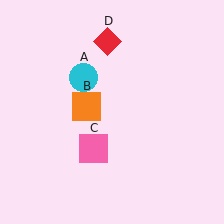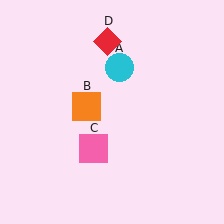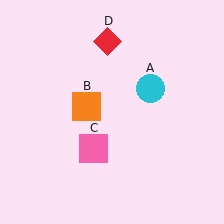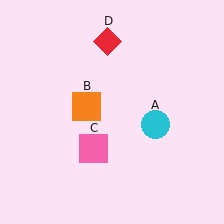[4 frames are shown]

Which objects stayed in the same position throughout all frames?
Orange square (object B) and pink square (object C) and red diamond (object D) remained stationary.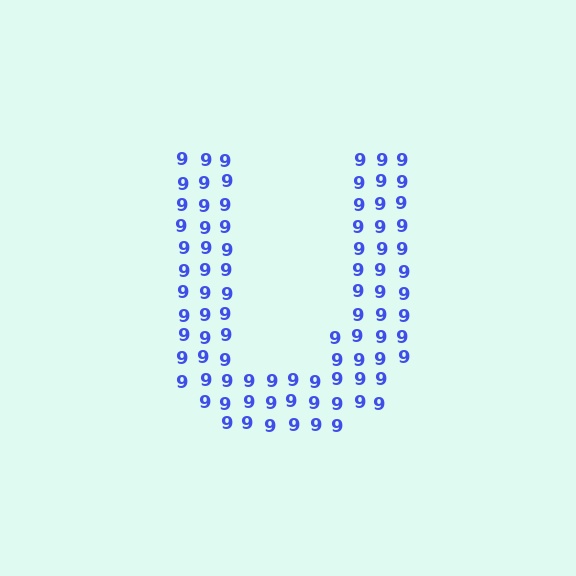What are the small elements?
The small elements are digit 9's.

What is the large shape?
The large shape is the letter U.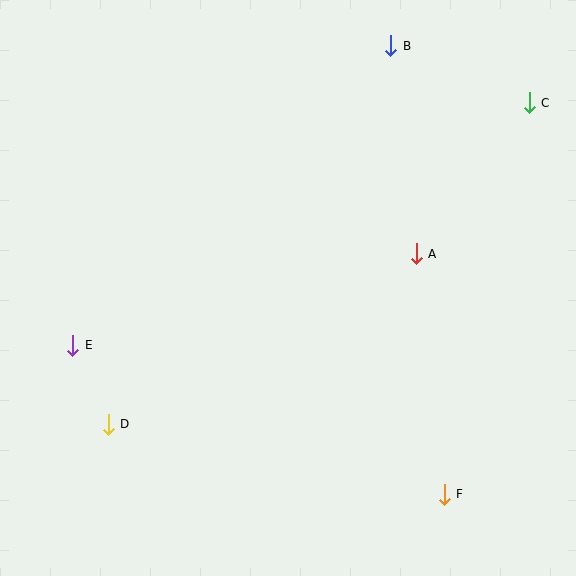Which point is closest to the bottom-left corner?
Point D is closest to the bottom-left corner.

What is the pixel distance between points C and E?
The distance between C and E is 517 pixels.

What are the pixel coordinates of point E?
Point E is at (73, 345).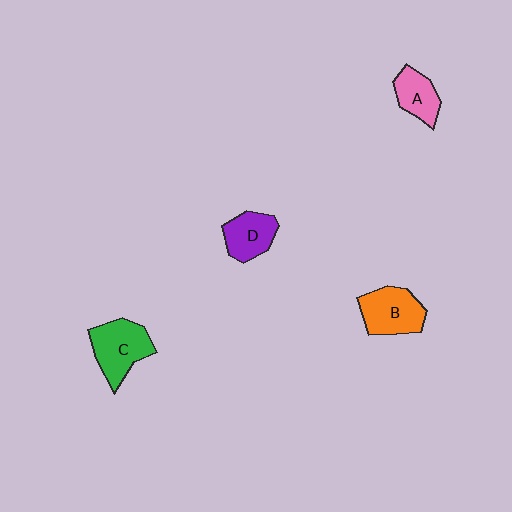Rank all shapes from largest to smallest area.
From largest to smallest: C (green), B (orange), D (purple), A (pink).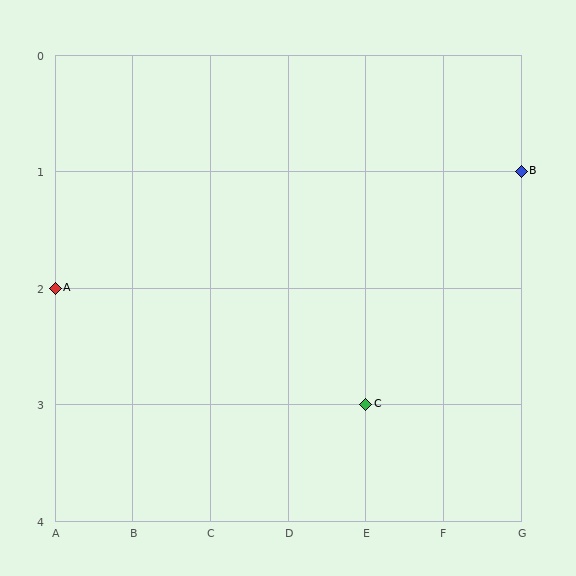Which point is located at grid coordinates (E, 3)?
Point C is at (E, 3).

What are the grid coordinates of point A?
Point A is at grid coordinates (A, 2).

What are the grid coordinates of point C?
Point C is at grid coordinates (E, 3).